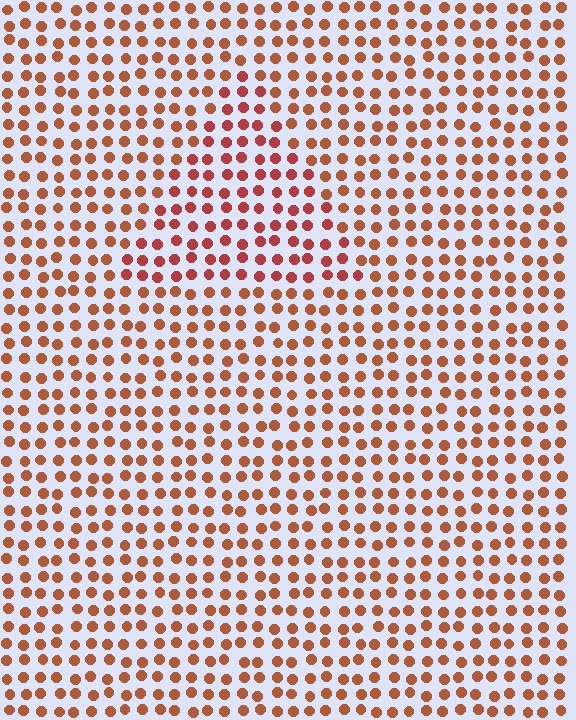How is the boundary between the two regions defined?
The boundary is defined purely by a slight shift in hue (about 21 degrees). Spacing, size, and orientation are identical on both sides.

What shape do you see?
I see a triangle.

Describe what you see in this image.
The image is filled with small brown elements in a uniform arrangement. A triangle-shaped region is visible where the elements are tinted to a slightly different hue, forming a subtle color boundary.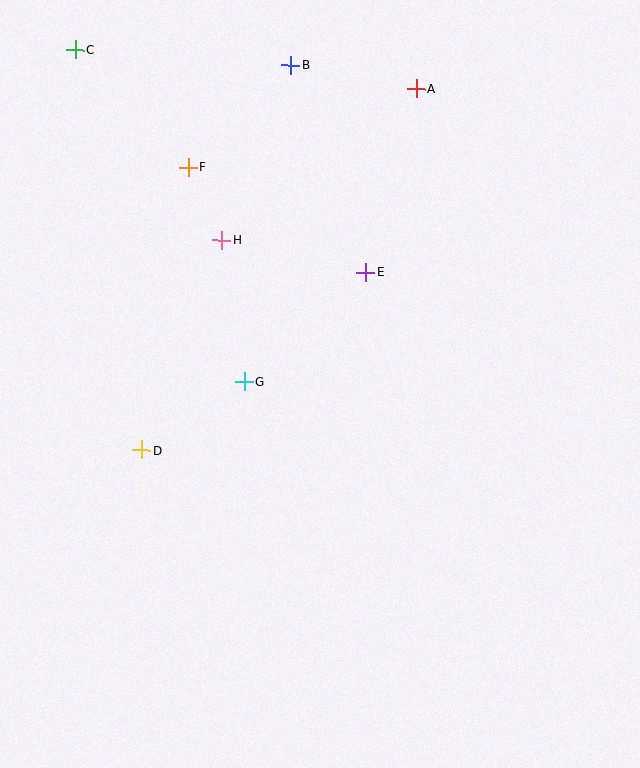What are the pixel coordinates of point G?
Point G is at (244, 382).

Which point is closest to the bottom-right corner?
Point G is closest to the bottom-right corner.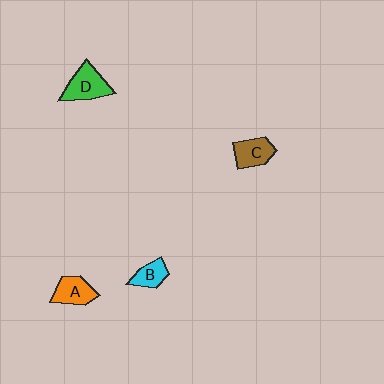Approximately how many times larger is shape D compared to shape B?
Approximately 1.6 times.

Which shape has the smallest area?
Shape B (cyan).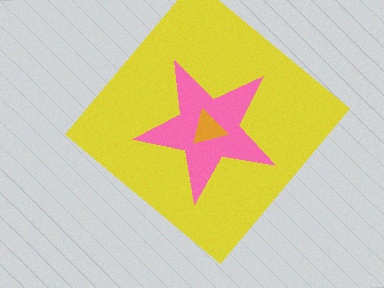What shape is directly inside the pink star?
The orange triangle.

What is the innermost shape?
The orange triangle.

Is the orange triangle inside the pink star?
Yes.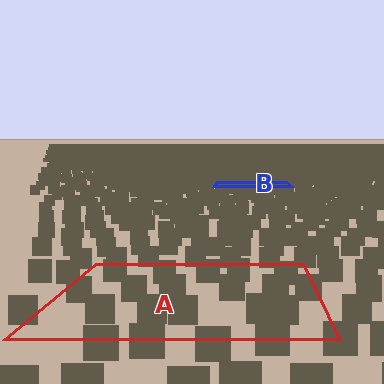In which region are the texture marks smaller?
The texture marks are smaller in region B, because it is farther away.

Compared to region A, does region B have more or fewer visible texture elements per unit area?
Region B has more texture elements per unit area — they are packed more densely because it is farther away.